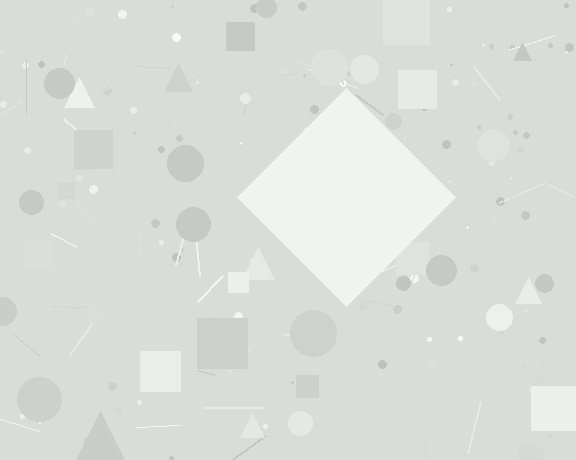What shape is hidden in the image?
A diamond is hidden in the image.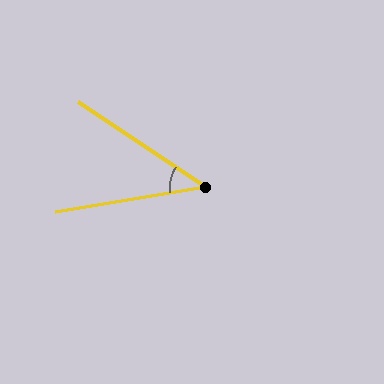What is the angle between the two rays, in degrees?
Approximately 43 degrees.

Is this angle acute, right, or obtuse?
It is acute.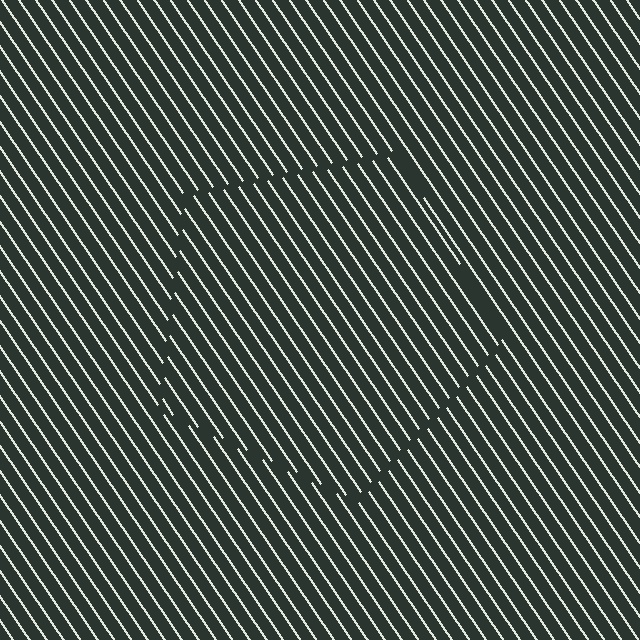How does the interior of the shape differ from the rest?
The interior of the shape contains the same grating, shifted by half a period — the contour is defined by the phase discontinuity where line-ends from the inner and outer gratings abut.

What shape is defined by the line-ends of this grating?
An illusory pentagon. The interior of the shape contains the same grating, shifted by half a period — the contour is defined by the phase discontinuity where line-ends from the inner and outer gratings abut.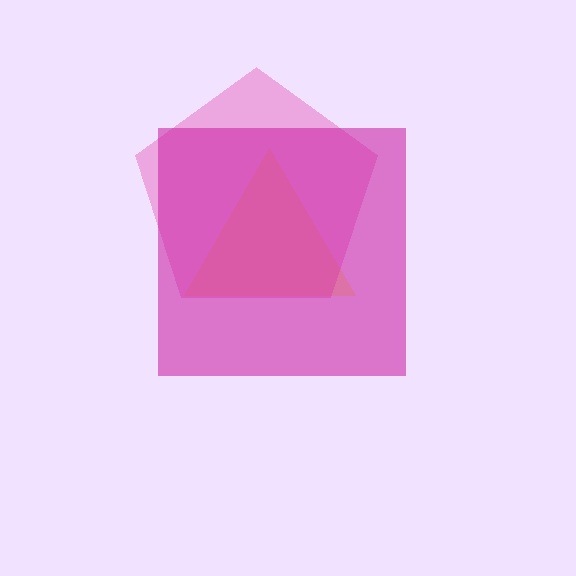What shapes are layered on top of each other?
The layered shapes are: a yellow triangle, a pink pentagon, a magenta square.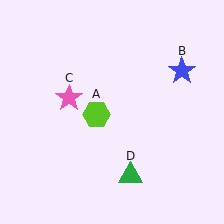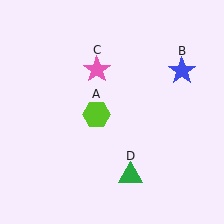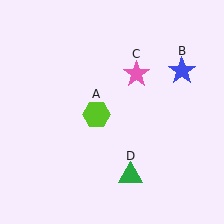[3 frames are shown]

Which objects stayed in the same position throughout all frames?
Lime hexagon (object A) and blue star (object B) and green triangle (object D) remained stationary.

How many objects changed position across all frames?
1 object changed position: pink star (object C).